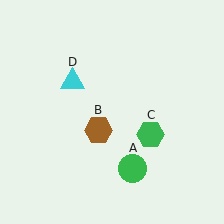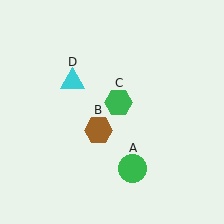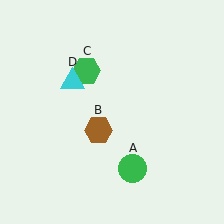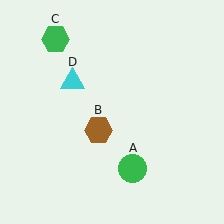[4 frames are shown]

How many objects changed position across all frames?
1 object changed position: green hexagon (object C).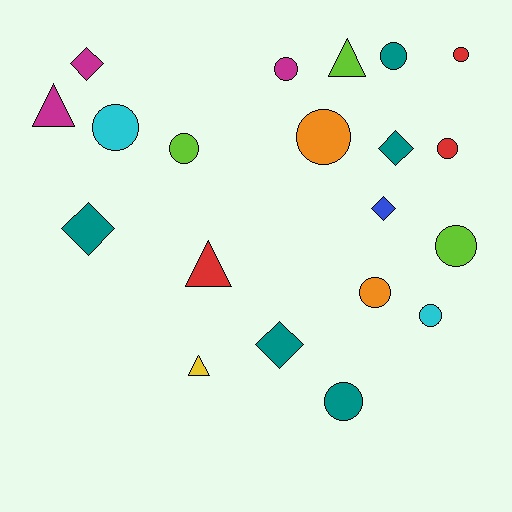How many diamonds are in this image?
There are 5 diamonds.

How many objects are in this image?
There are 20 objects.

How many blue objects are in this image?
There is 1 blue object.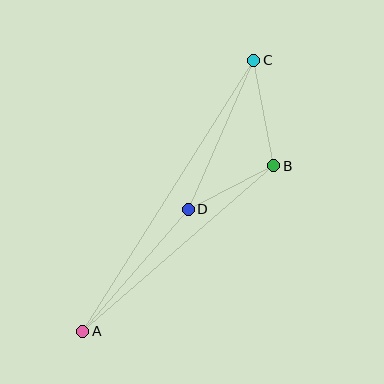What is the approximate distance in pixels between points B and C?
The distance between B and C is approximately 107 pixels.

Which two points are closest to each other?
Points B and D are closest to each other.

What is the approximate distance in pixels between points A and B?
The distance between A and B is approximately 253 pixels.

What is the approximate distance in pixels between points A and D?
The distance between A and D is approximately 161 pixels.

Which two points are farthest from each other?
Points A and C are farthest from each other.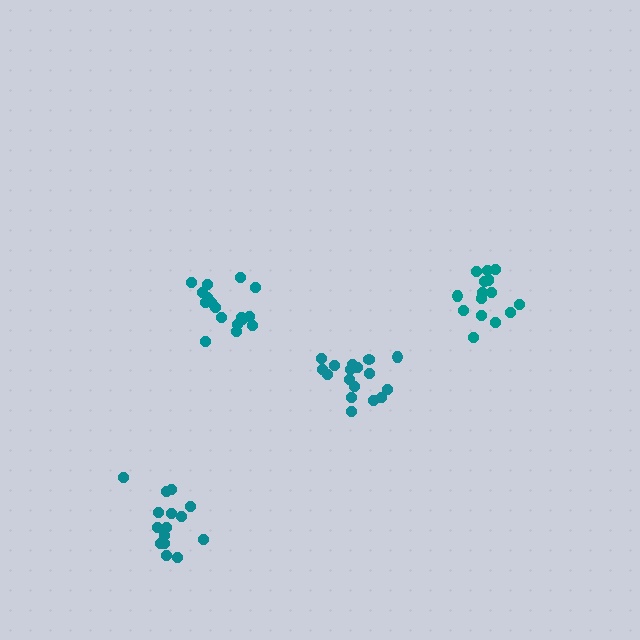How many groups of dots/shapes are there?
There are 4 groups.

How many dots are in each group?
Group 1: 17 dots, Group 2: 16 dots, Group 3: 17 dots, Group 4: 15 dots (65 total).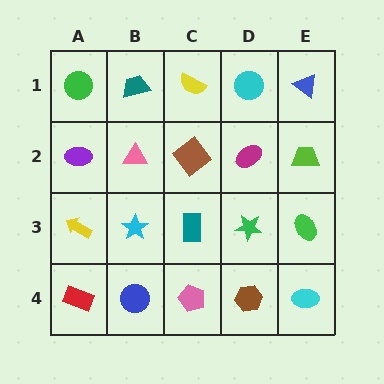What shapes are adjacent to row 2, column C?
A yellow semicircle (row 1, column C), a teal rectangle (row 3, column C), a pink triangle (row 2, column B), a magenta ellipse (row 2, column D).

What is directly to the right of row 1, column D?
A blue triangle.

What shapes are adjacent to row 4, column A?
A yellow arrow (row 3, column A), a blue circle (row 4, column B).